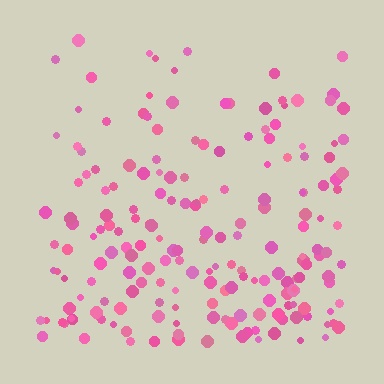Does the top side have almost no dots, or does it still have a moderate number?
Still a moderate number, just noticeably fewer than the bottom.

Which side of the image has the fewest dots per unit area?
The top.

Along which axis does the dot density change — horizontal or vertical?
Vertical.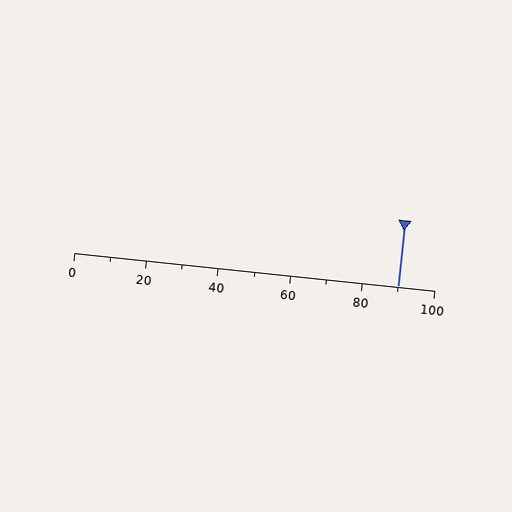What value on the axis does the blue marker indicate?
The marker indicates approximately 90.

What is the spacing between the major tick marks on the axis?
The major ticks are spaced 20 apart.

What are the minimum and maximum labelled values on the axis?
The axis runs from 0 to 100.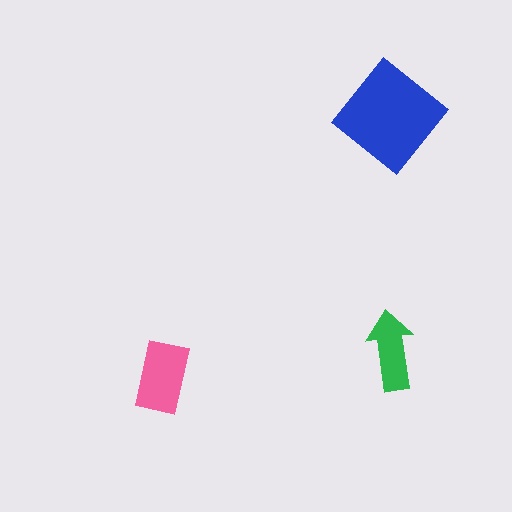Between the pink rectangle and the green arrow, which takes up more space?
The pink rectangle.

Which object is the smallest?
The green arrow.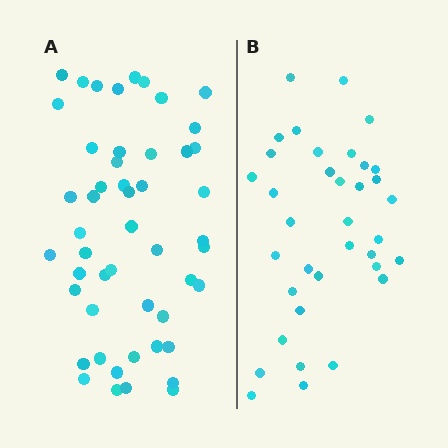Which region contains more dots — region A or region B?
Region A (the left region) has more dots.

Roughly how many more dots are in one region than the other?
Region A has approximately 15 more dots than region B.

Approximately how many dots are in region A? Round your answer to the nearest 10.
About 50 dots.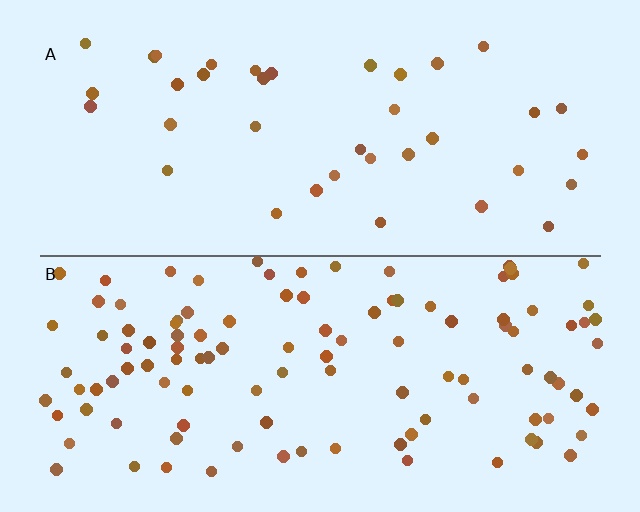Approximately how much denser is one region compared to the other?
Approximately 2.9× — region B over region A.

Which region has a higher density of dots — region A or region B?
B (the bottom).